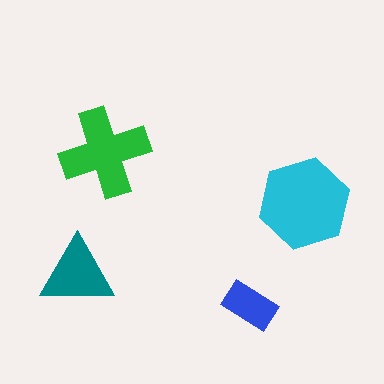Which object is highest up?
The green cross is topmost.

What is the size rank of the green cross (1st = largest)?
2nd.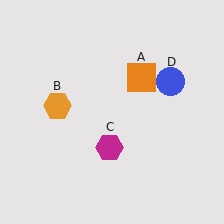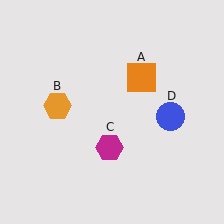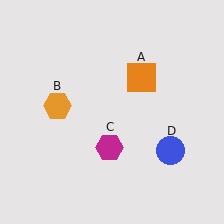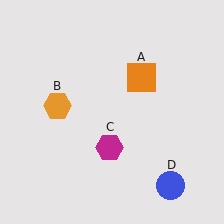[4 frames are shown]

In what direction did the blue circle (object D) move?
The blue circle (object D) moved down.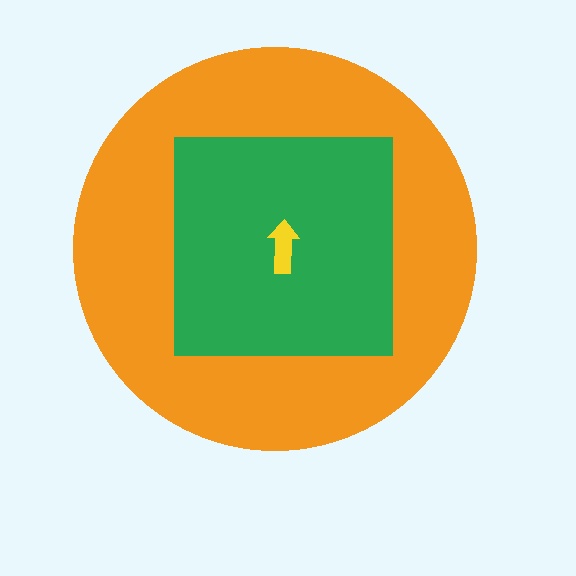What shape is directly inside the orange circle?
The green square.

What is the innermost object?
The yellow arrow.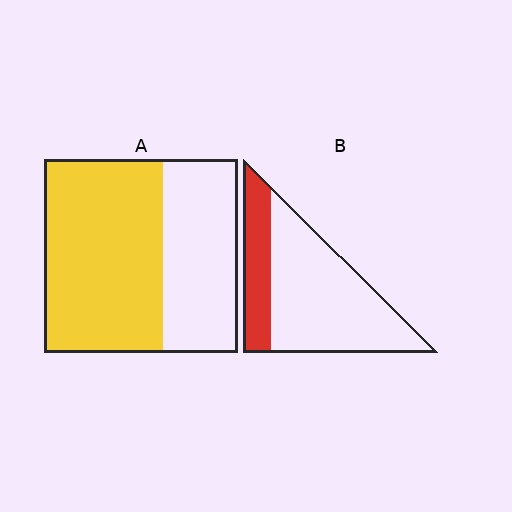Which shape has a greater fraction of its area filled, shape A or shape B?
Shape A.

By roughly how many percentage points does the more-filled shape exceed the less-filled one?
By roughly 35 percentage points (A over B).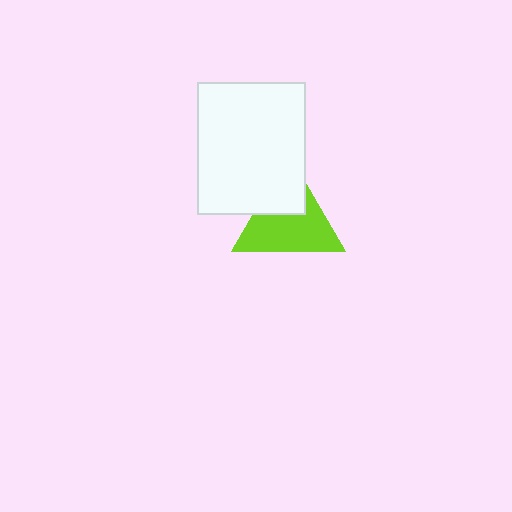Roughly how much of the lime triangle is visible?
Most of it is visible (roughly 65%).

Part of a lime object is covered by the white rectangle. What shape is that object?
It is a triangle.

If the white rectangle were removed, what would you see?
You would see the complete lime triangle.